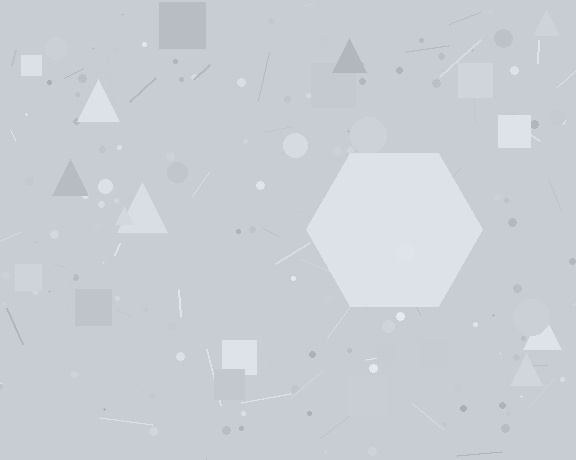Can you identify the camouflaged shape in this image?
The camouflaged shape is a hexagon.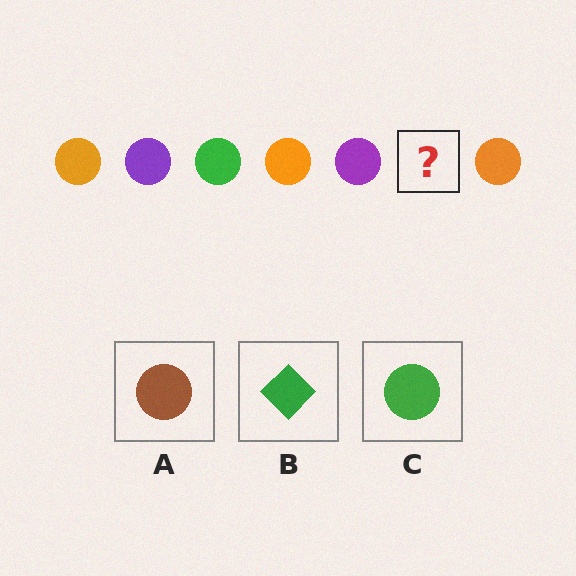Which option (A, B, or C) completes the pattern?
C.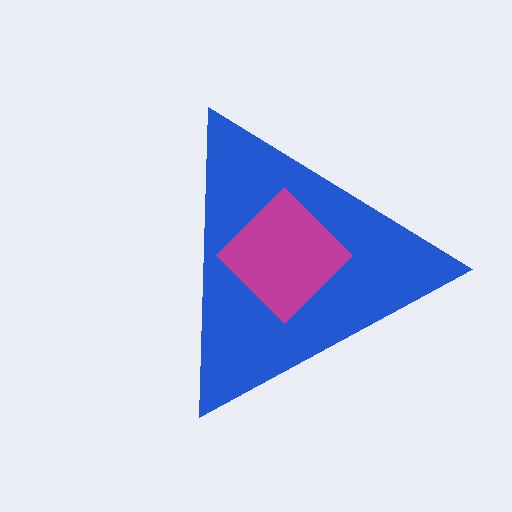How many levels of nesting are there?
2.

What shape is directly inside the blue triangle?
The magenta diamond.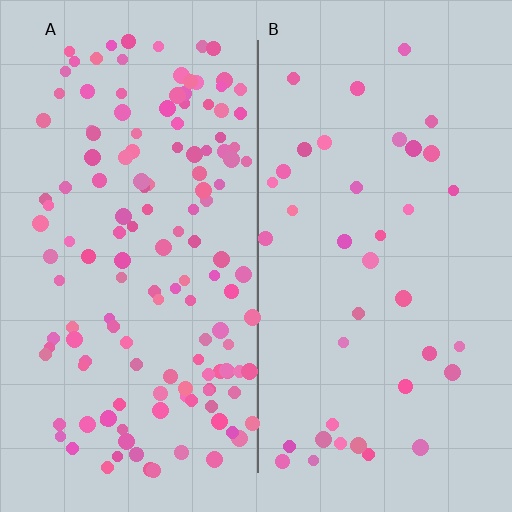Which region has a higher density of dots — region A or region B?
A (the left).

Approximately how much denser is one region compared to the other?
Approximately 3.7× — region A over region B.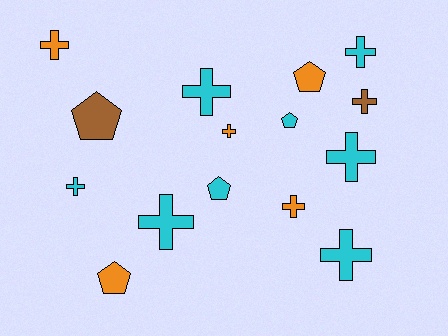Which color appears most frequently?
Cyan, with 8 objects.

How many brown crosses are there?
There is 1 brown cross.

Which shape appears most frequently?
Cross, with 10 objects.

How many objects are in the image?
There are 15 objects.